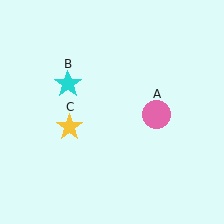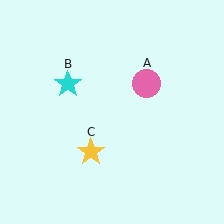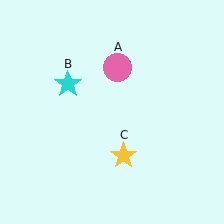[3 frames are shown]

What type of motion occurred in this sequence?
The pink circle (object A), yellow star (object C) rotated counterclockwise around the center of the scene.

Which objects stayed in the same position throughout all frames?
Cyan star (object B) remained stationary.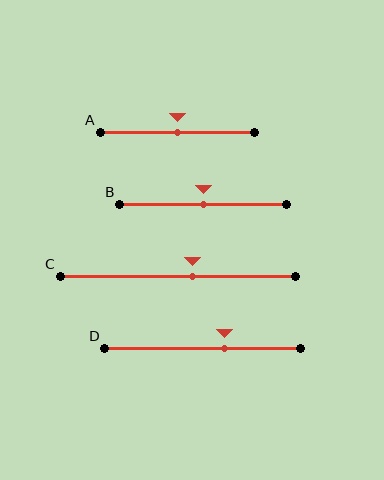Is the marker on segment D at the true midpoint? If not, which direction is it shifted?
No, the marker on segment D is shifted to the right by about 11% of the segment length.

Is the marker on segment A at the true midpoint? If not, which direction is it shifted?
Yes, the marker on segment A is at the true midpoint.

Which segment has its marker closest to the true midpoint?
Segment A has its marker closest to the true midpoint.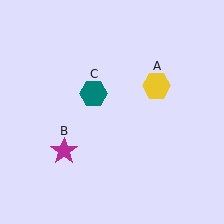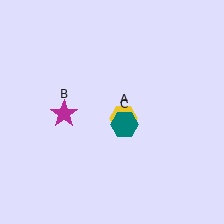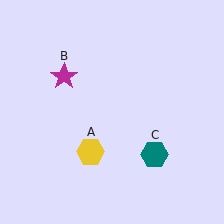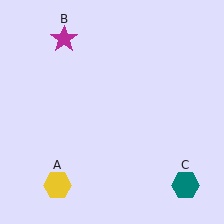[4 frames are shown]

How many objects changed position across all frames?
3 objects changed position: yellow hexagon (object A), magenta star (object B), teal hexagon (object C).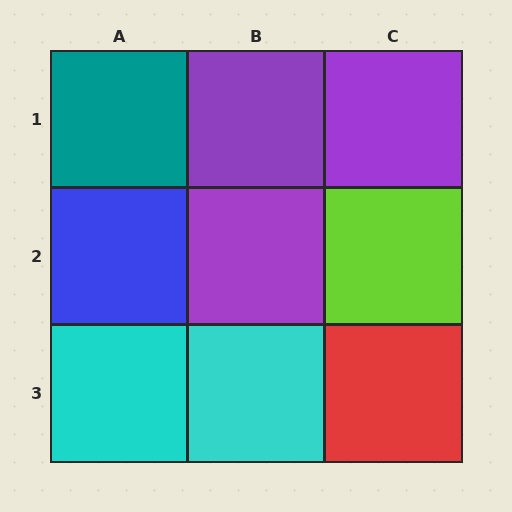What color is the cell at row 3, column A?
Cyan.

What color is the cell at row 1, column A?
Teal.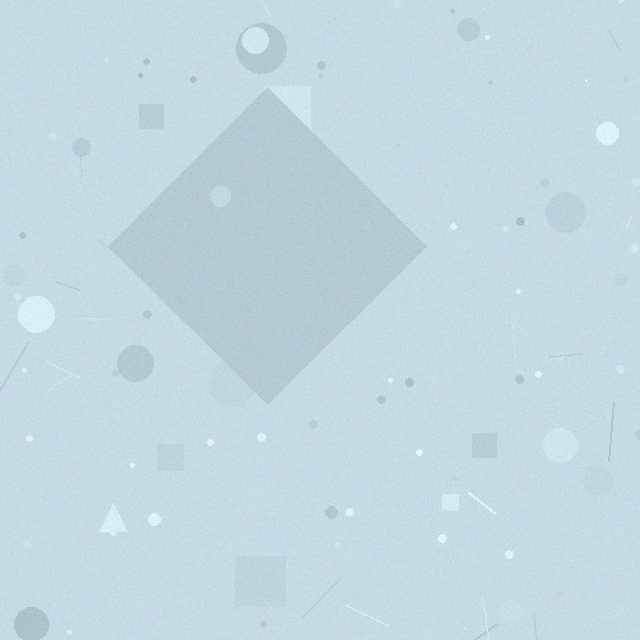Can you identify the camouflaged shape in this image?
The camouflaged shape is a diamond.